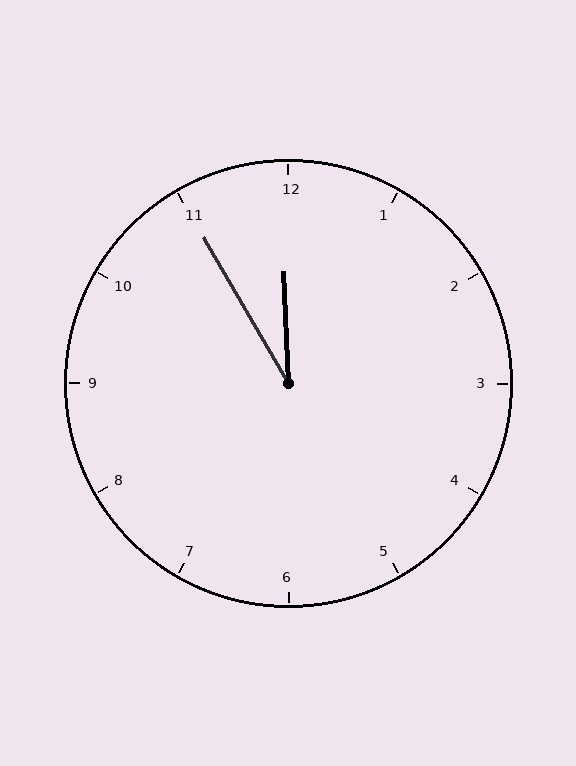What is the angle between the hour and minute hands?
Approximately 28 degrees.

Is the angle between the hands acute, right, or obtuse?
It is acute.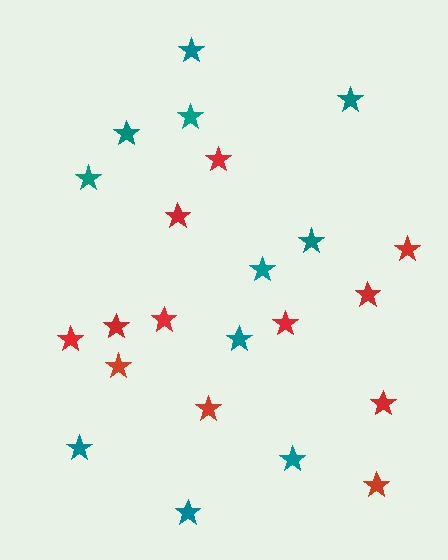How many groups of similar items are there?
There are 2 groups: one group of red stars (12) and one group of teal stars (11).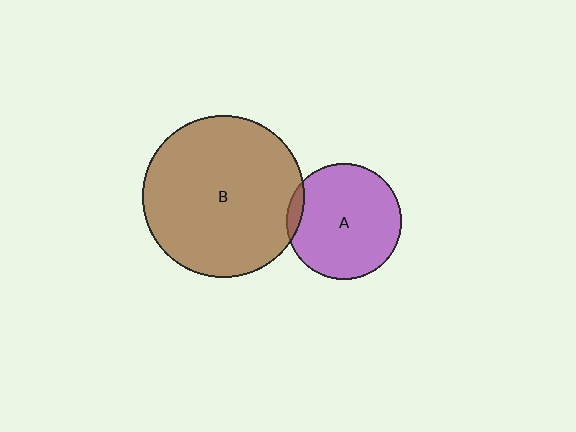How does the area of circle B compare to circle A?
Approximately 2.0 times.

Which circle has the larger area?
Circle B (brown).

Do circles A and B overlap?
Yes.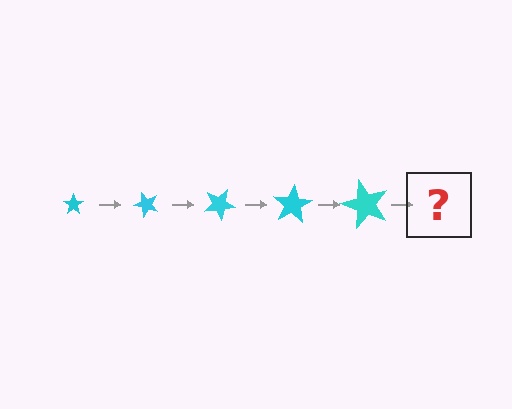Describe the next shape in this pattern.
It should be a star, larger than the previous one and rotated 250 degrees from the start.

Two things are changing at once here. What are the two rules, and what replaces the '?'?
The two rules are that the star grows larger each step and it rotates 50 degrees each step. The '?' should be a star, larger than the previous one and rotated 250 degrees from the start.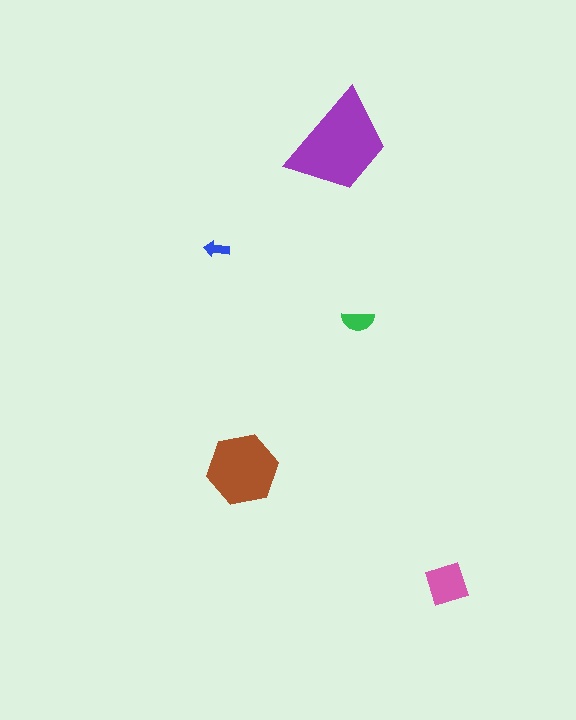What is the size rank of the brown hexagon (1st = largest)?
2nd.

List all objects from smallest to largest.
The blue arrow, the green semicircle, the pink diamond, the brown hexagon, the purple trapezoid.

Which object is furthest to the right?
The pink diamond is rightmost.